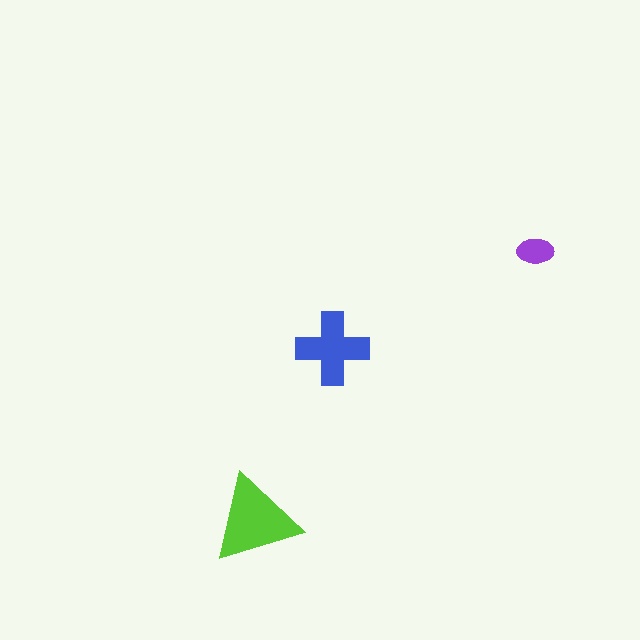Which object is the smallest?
The purple ellipse.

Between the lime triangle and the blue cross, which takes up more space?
The lime triangle.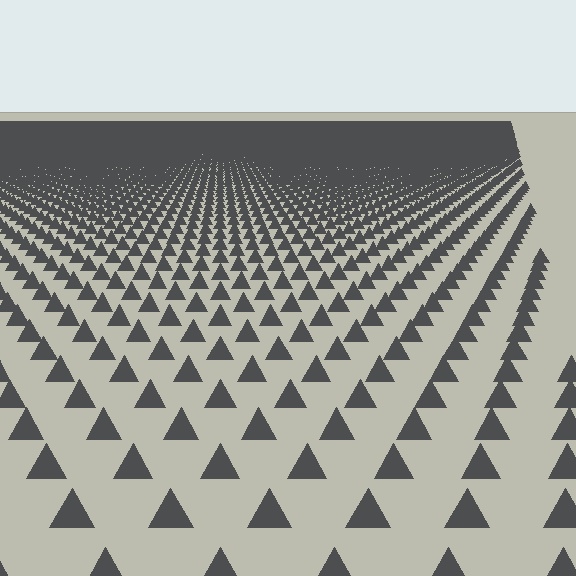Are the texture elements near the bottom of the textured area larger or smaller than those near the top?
Larger. Near the bottom, elements are closer to the viewer and appear at a bigger on-screen size.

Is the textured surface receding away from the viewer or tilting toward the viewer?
The surface is receding away from the viewer. Texture elements get smaller and denser toward the top.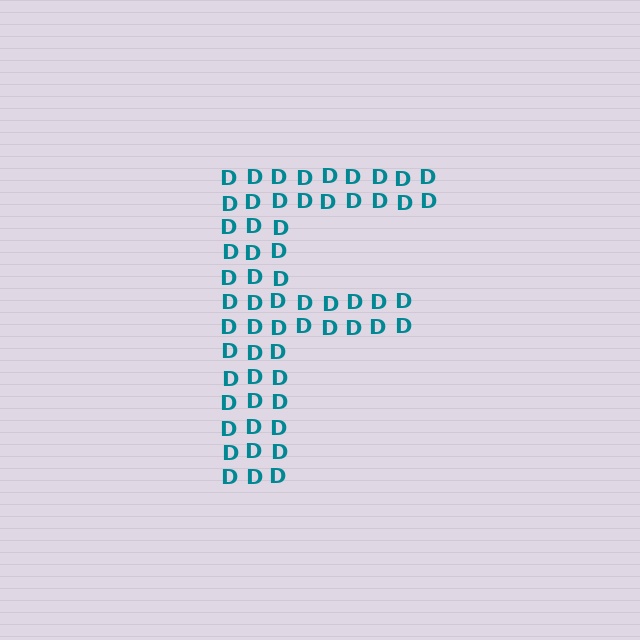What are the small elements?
The small elements are letter D's.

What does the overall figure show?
The overall figure shows the letter F.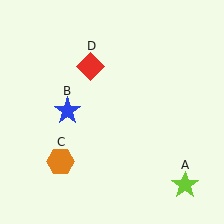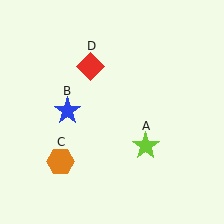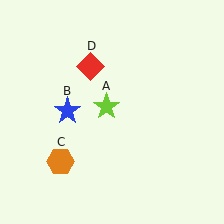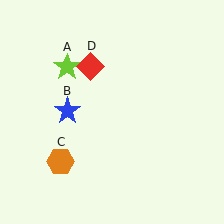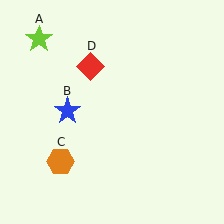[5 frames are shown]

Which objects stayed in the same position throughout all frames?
Blue star (object B) and orange hexagon (object C) and red diamond (object D) remained stationary.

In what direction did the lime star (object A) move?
The lime star (object A) moved up and to the left.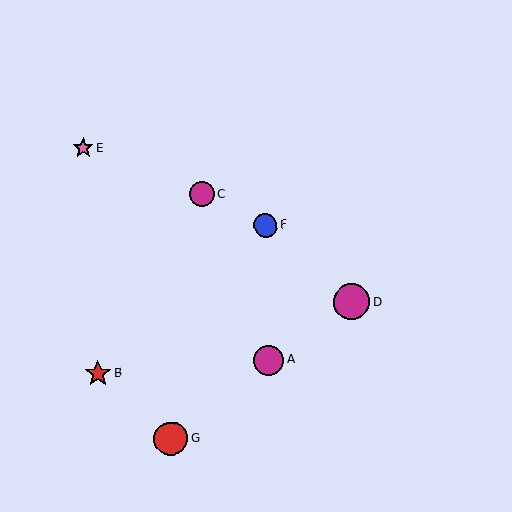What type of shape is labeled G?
Shape G is a red circle.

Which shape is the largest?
The magenta circle (labeled D) is the largest.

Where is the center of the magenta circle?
The center of the magenta circle is at (202, 194).